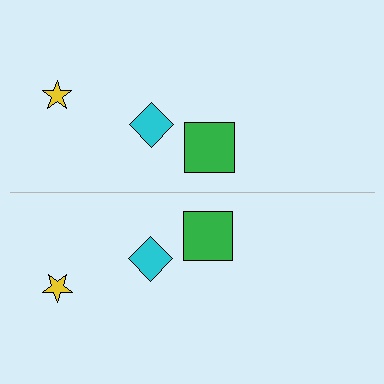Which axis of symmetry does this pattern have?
The pattern has a horizontal axis of symmetry running through the center of the image.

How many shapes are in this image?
There are 6 shapes in this image.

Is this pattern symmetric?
Yes, this pattern has bilateral (reflection) symmetry.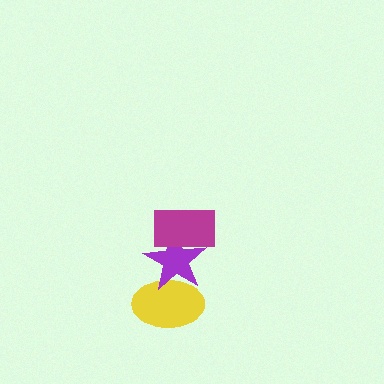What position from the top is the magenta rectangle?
The magenta rectangle is 1st from the top.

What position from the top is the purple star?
The purple star is 2nd from the top.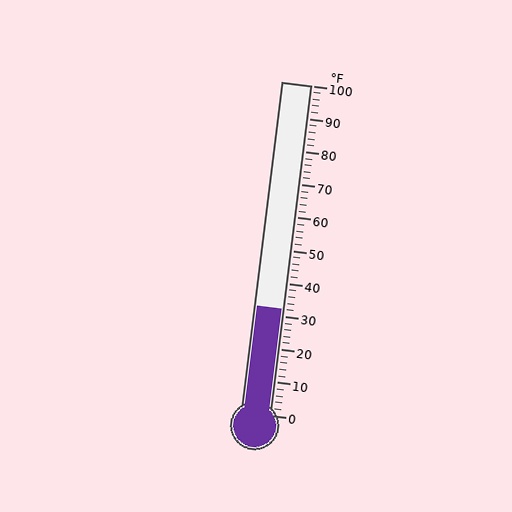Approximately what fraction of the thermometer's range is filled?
The thermometer is filled to approximately 30% of its range.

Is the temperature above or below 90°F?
The temperature is below 90°F.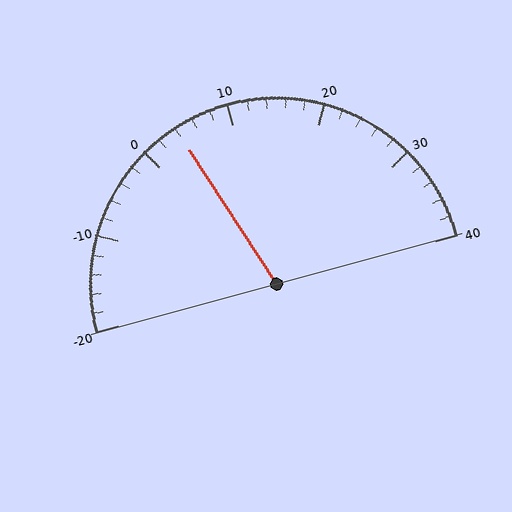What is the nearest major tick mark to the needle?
The nearest major tick mark is 0.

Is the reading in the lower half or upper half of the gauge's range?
The reading is in the lower half of the range (-20 to 40).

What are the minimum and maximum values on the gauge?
The gauge ranges from -20 to 40.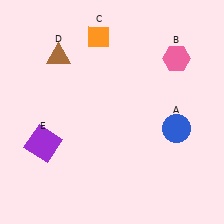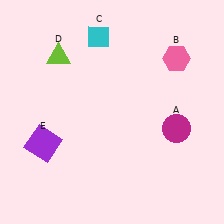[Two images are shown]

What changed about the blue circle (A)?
In Image 1, A is blue. In Image 2, it changed to magenta.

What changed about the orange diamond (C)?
In Image 1, C is orange. In Image 2, it changed to cyan.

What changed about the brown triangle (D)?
In Image 1, D is brown. In Image 2, it changed to lime.